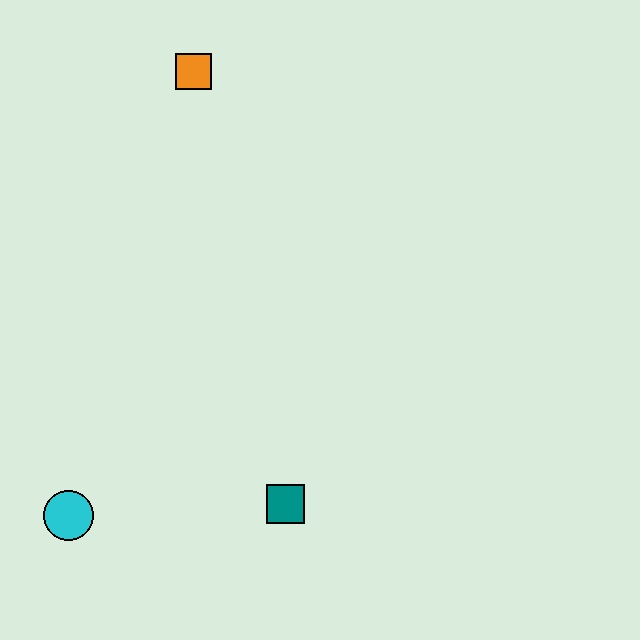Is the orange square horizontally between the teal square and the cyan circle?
Yes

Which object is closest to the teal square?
The cyan circle is closest to the teal square.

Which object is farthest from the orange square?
The cyan circle is farthest from the orange square.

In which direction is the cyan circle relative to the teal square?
The cyan circle is to the left of the teal square.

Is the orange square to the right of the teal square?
No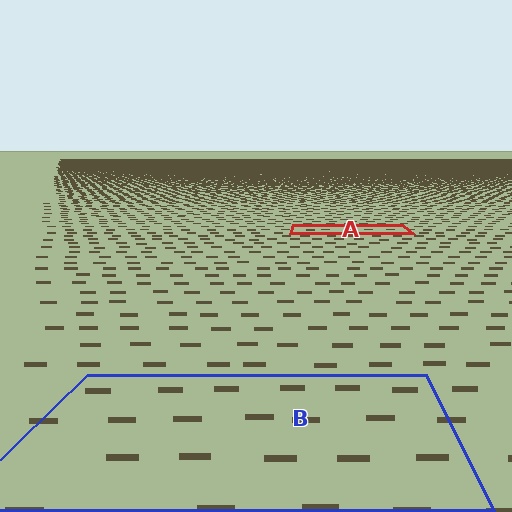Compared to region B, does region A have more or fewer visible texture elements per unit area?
Region A has more texture elements per unit area — they are packed more densely because it is farther away.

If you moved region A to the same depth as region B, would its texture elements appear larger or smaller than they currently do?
They would appear larger. At a closer depth, the same texture elements are projected at a bigger on-screen size.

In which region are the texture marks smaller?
The texture marks are smaller in region A, because it is farther away.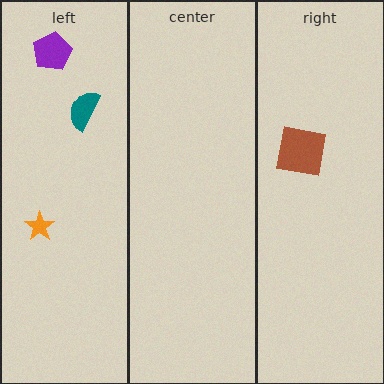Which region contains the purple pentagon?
The left region.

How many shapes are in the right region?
1.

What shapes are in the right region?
The brown square.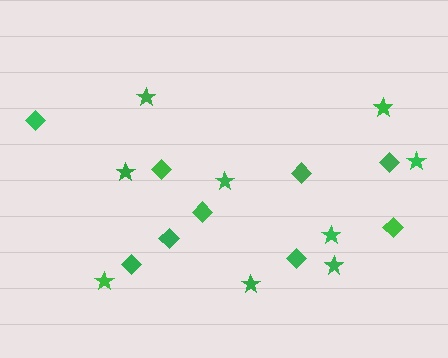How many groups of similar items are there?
There are 2 groups: one group of diamonds (9) and one group of stars (9).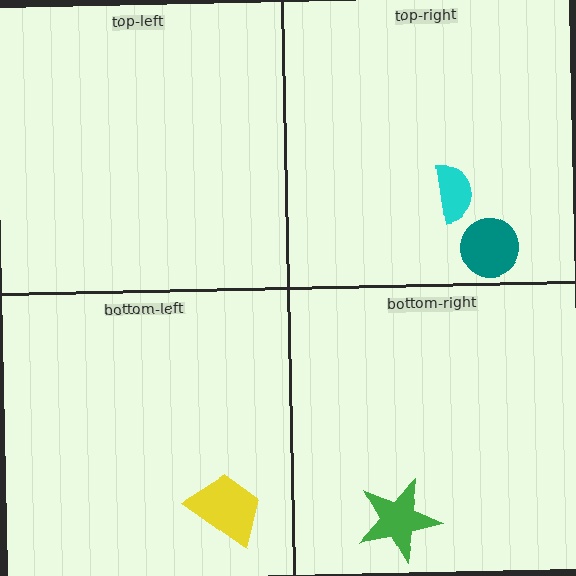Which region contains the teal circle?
The top-right region.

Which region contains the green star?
The bottom-right region.